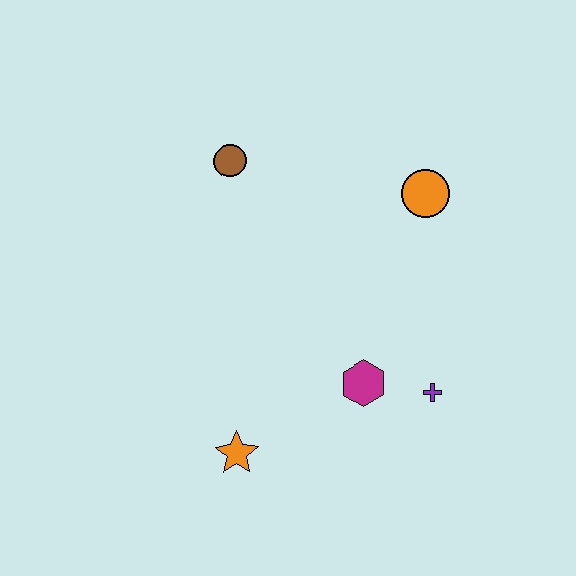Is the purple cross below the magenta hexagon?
Yes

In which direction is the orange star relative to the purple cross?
The orange star is to the left of the purple cross.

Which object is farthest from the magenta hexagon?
The brown circle is farthest from the magenta hexagon.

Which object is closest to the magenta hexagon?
The purple cross is closest to the magenta hexagon.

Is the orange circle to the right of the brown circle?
Yes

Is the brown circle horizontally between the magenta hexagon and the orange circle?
No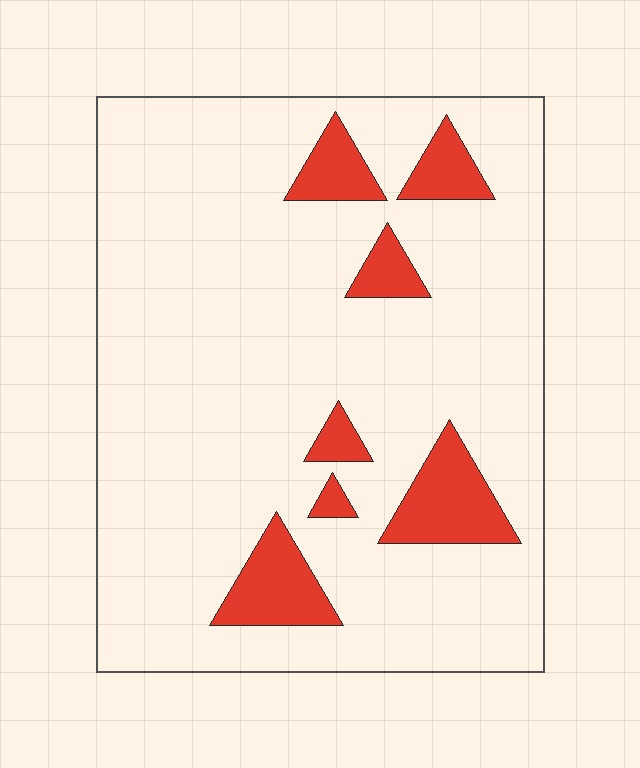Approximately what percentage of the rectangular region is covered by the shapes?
Approximately 15%.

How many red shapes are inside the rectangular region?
7.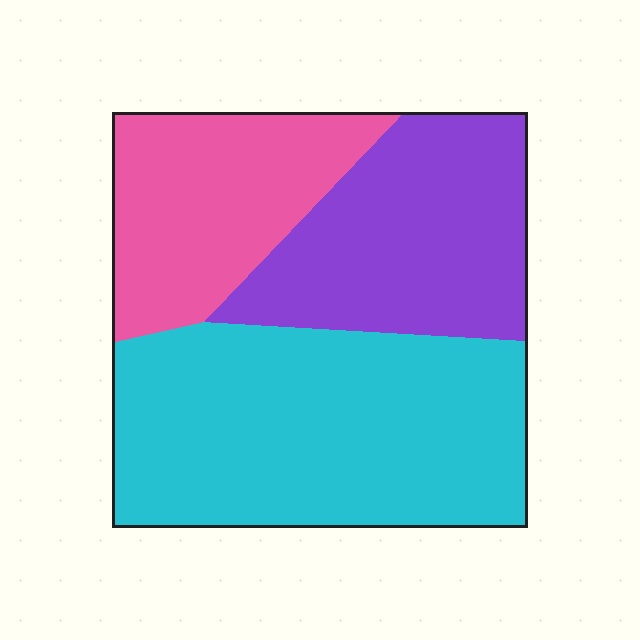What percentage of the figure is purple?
Purple takes up about one quarter (1/4) of the figure.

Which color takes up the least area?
Pink, at roughly 25%.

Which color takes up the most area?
Cyan, at roughly 45%.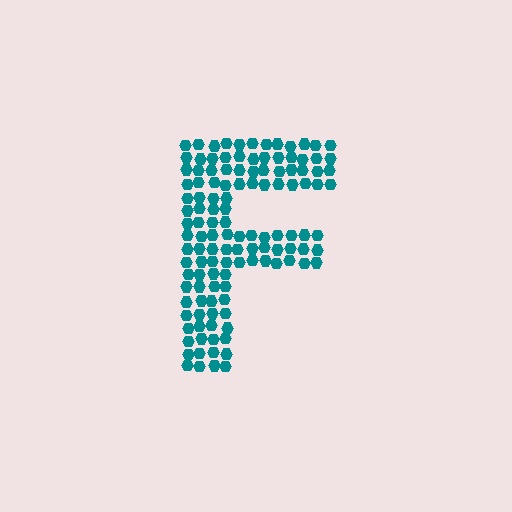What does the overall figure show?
The overall figure shows the letter F.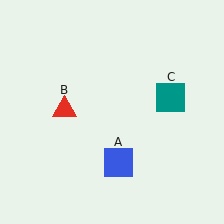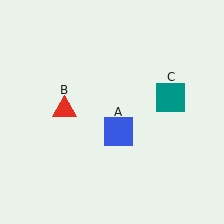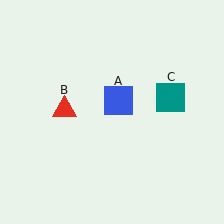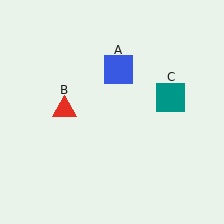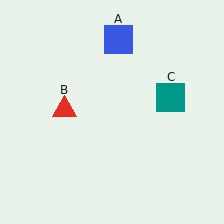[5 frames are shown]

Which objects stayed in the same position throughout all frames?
Red triangle (object B) and teal square (object C) remained stationary.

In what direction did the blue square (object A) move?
The blue square (object A) moved up.